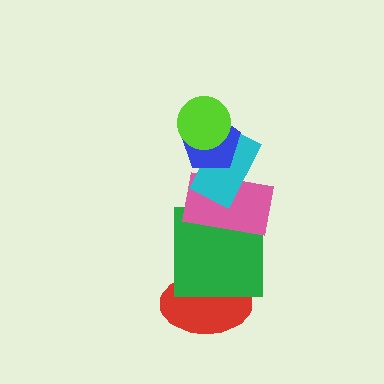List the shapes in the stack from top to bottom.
From top to bottom: the lime circle, the blue pentagon, the cyan rectangle, the pink rectangle, the green square, the red ellipse.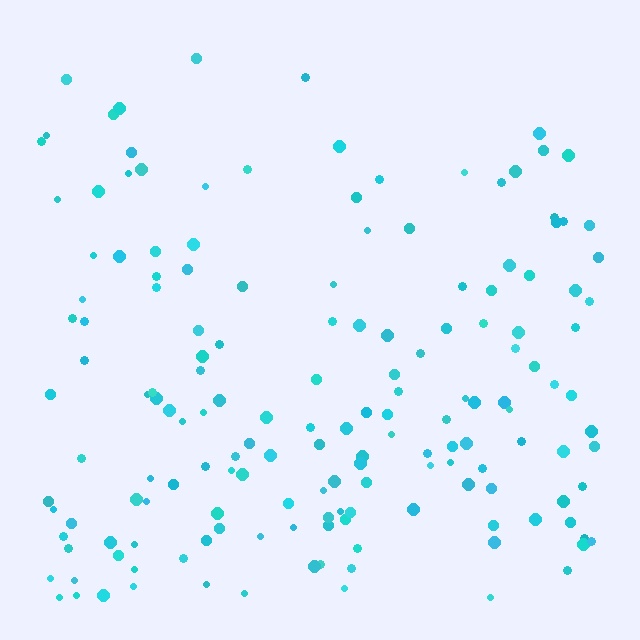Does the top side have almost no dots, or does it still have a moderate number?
Still a moderate number, just noticeably fewer than the bottom.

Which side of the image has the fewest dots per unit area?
The top.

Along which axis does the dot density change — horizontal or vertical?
Vertical.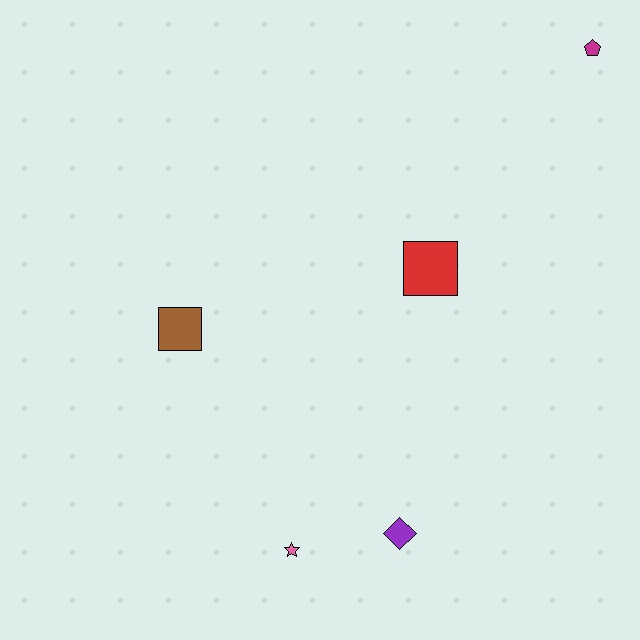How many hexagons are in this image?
There are no hexagons.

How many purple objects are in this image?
There is 1 purple object.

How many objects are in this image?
There are 5 objects.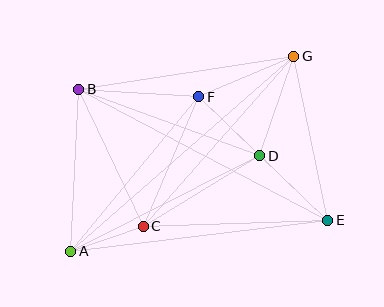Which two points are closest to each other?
Points A and C are closest to each other.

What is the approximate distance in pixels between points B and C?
The distance between B and C is approximately 152 pixels.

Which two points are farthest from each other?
Points A and G are farthest from each other.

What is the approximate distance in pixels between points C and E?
The distance between C and E is approximately 185 pixels.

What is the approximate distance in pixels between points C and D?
The distance between C and D is approximately 136 pixels.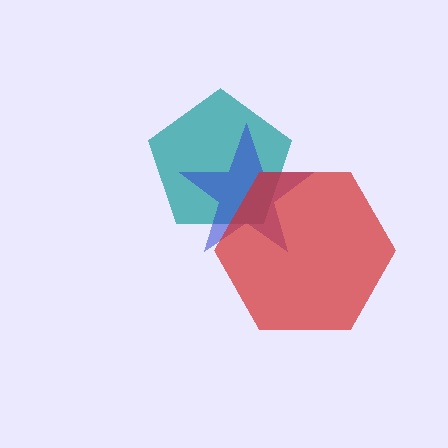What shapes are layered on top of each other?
The layered shapes are: a teal pentagon, a blue star, a red hexagon.